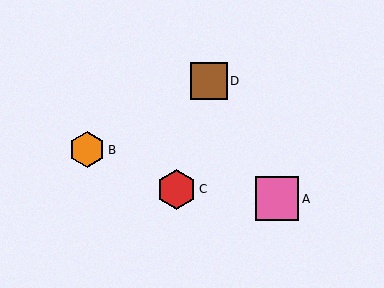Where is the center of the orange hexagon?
The center of the orange hexagon is at (87, 150).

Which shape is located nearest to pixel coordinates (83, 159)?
The orange hexagon (labeled B) at (87, 150) is nearest to that location.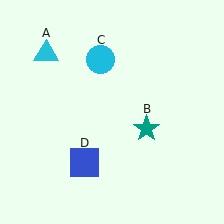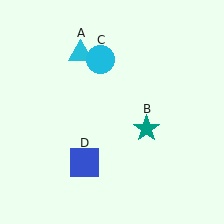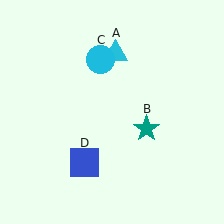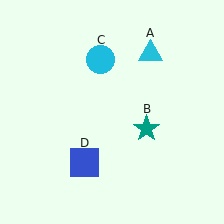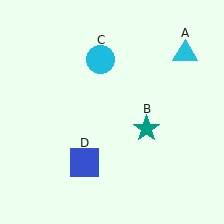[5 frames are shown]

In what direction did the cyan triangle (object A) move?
The cyan triangle (object A) moved right.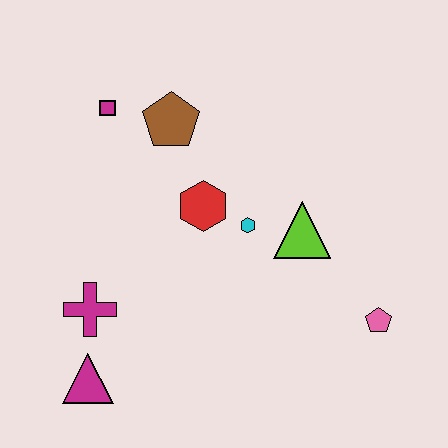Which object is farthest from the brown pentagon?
The pink pentagon is farthest from the brown pentagon.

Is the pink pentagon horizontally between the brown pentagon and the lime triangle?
No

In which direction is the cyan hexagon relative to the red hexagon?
The cyan hexagon is to the right of the red hexagon.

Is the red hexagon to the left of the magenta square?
No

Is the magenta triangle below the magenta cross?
Yes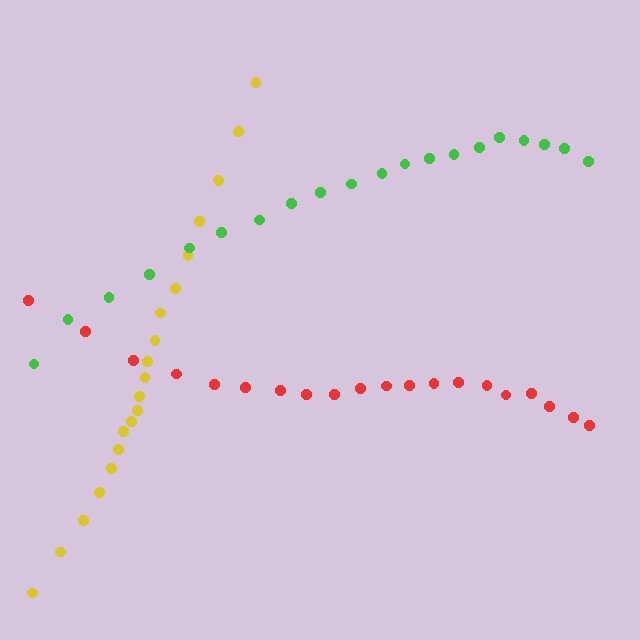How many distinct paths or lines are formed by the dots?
There are 3 distinct paths.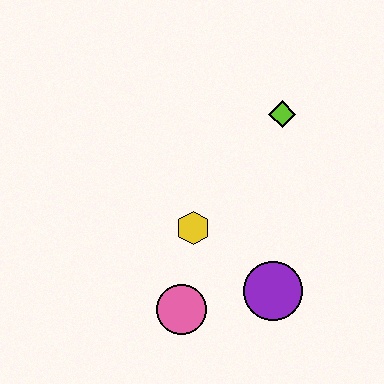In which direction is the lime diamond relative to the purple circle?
The lime diamond is above the purple circle.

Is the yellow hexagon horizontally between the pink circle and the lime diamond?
Yes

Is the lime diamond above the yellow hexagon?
Yes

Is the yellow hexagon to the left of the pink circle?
No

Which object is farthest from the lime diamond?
The pink circle is farthest from the lime diamond.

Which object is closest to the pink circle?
The yellow hexagon is closest to the pink circle.